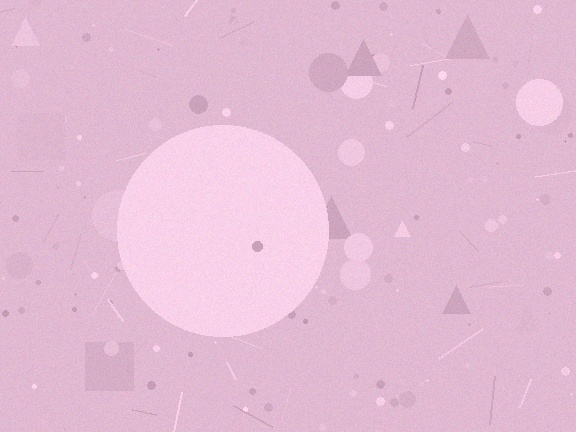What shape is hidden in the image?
A circle is hidden in the image.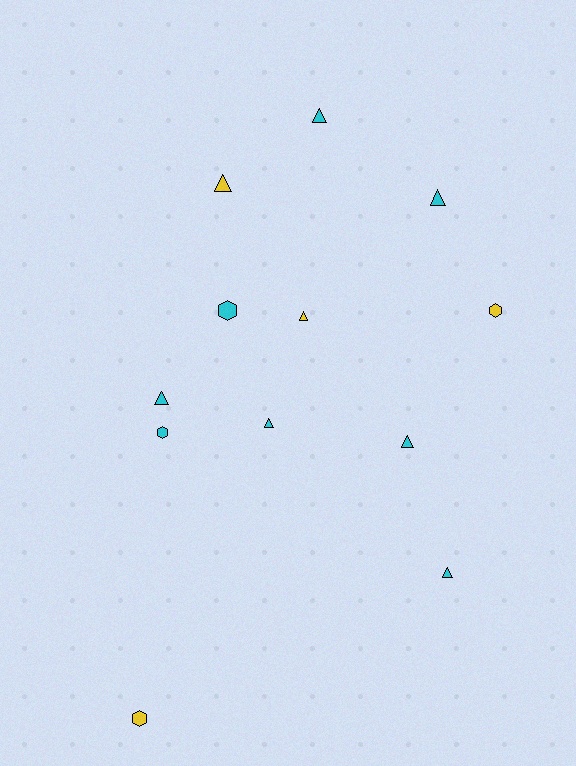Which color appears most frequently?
Cyan, with 8 objects.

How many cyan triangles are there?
There are 6 cyan triangles.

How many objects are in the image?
There are 12 objects.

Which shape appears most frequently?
Triangle, with 8 objects.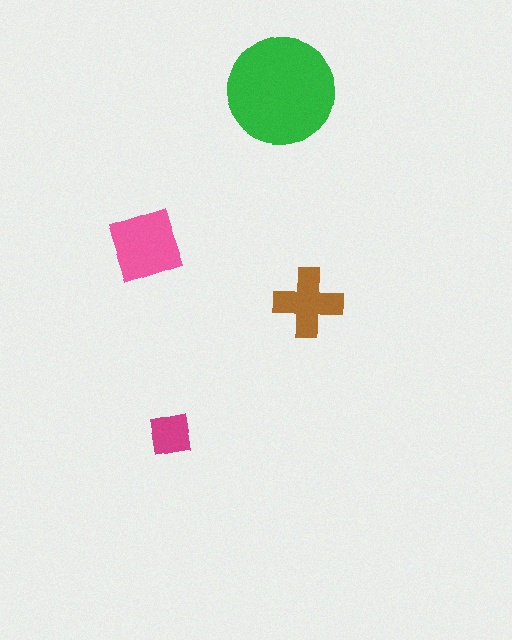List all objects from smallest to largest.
The magenta square, the brown cross, the pink diamond, the green circle.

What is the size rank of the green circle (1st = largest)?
1st.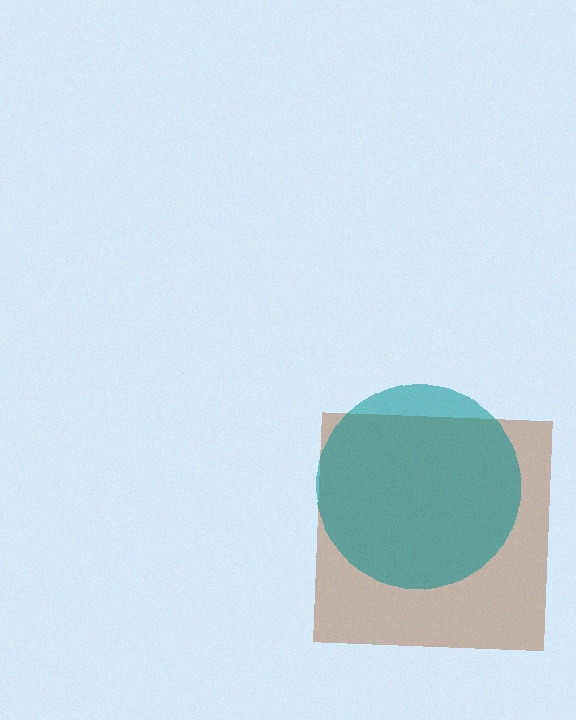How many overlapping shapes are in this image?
There are 2 overlapping shapes in the image.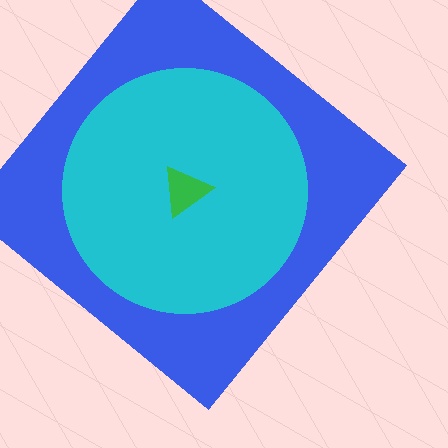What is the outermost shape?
The blue diamond.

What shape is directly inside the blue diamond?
The cyan circle.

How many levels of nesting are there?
3.